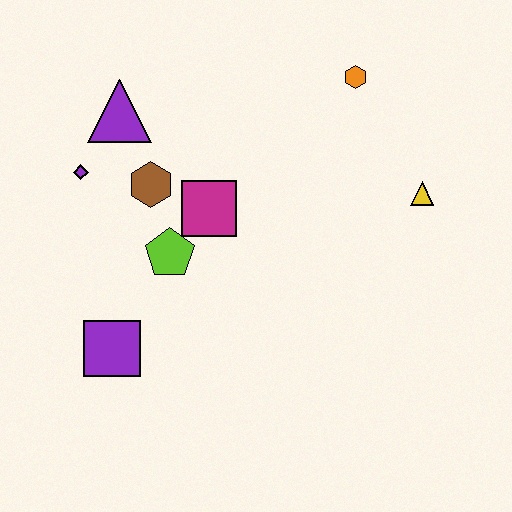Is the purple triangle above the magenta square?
Yes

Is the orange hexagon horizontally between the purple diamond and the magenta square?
No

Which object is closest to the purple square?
The lime pentagon is closest to the purple square.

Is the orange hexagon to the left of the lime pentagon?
No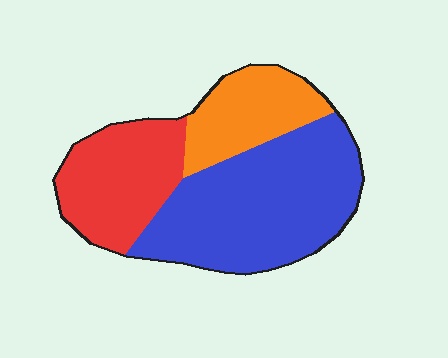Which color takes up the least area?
Orange, at roughly 20%.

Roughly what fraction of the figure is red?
Red covers around 30% of the figure.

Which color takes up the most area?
Blue, at roughly 50%.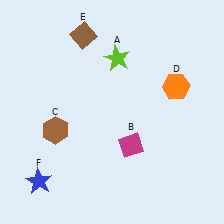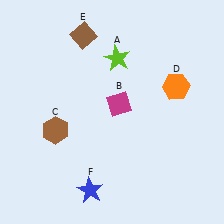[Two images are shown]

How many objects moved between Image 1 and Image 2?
2 objects moved between the two images.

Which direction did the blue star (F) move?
The blue star (F) moved right.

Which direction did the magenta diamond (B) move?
The magenta diamond (B) moved up.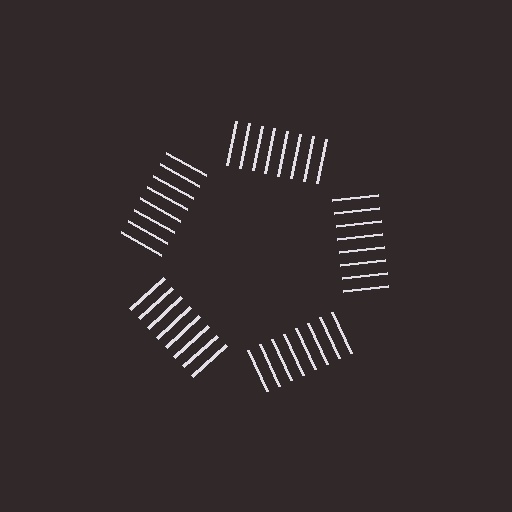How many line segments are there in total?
40 — 8 along each of the 5 edges.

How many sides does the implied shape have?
5 sides — the line-ends trace a pentagon.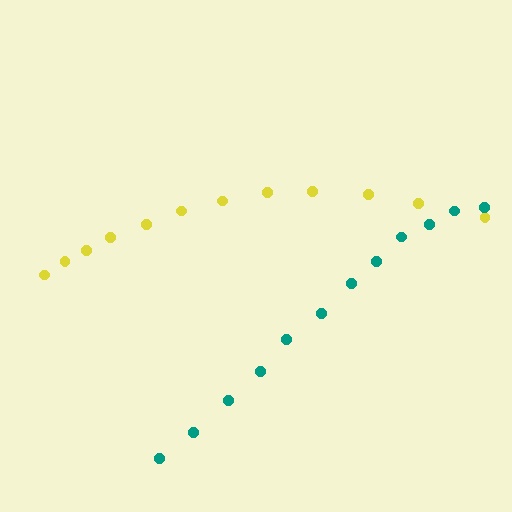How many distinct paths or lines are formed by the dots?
There are 2 distinct paths.